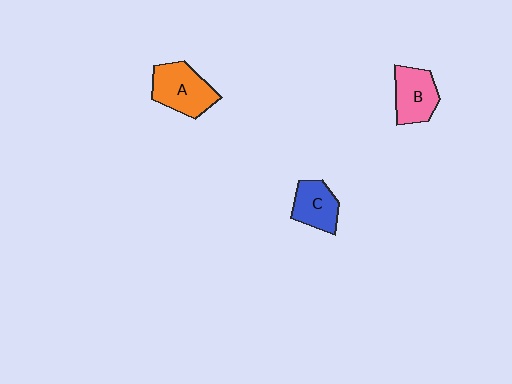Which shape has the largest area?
Shape A (orange).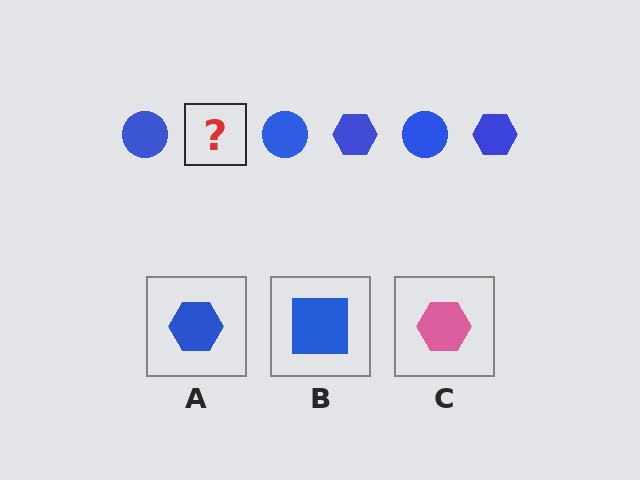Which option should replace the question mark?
Option A.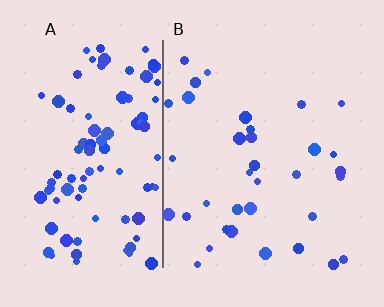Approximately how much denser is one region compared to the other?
Approximately 2.9× — region A over region B.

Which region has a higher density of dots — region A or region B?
A (the left).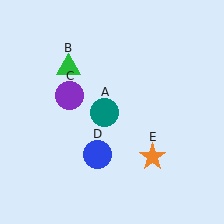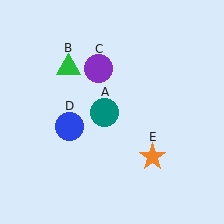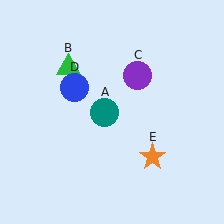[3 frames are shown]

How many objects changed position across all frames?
2 objects changed position: purple circle (object C), blue circle (object D).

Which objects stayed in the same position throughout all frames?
Teal circle (object A) and green triangle (object B) and orange star (object E) remained stationary.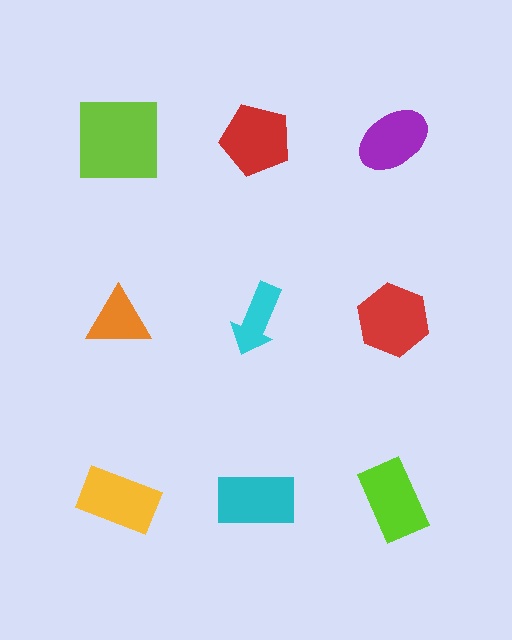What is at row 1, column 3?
A purple ellipse.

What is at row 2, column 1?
An orange triangle.